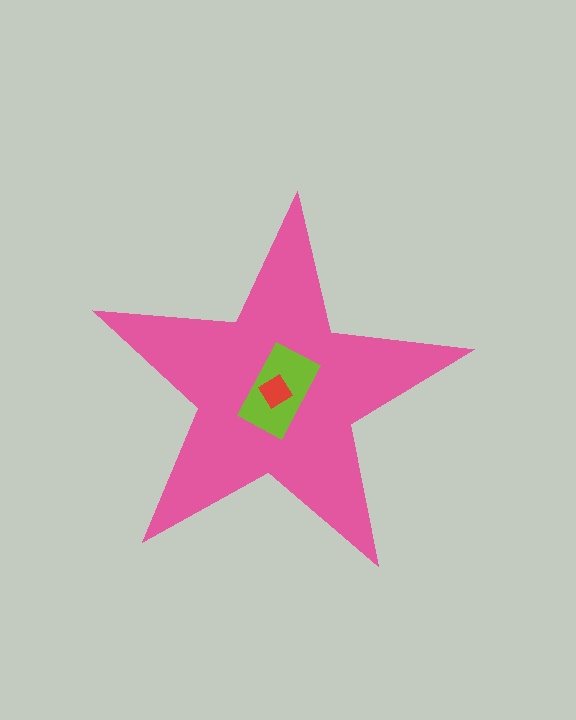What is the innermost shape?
The red diamond.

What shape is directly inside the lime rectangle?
The red diamond.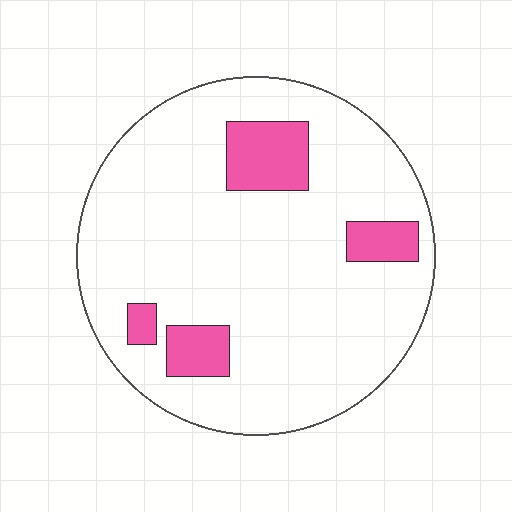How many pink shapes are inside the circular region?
4.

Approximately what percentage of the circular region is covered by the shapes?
Approximately 15%.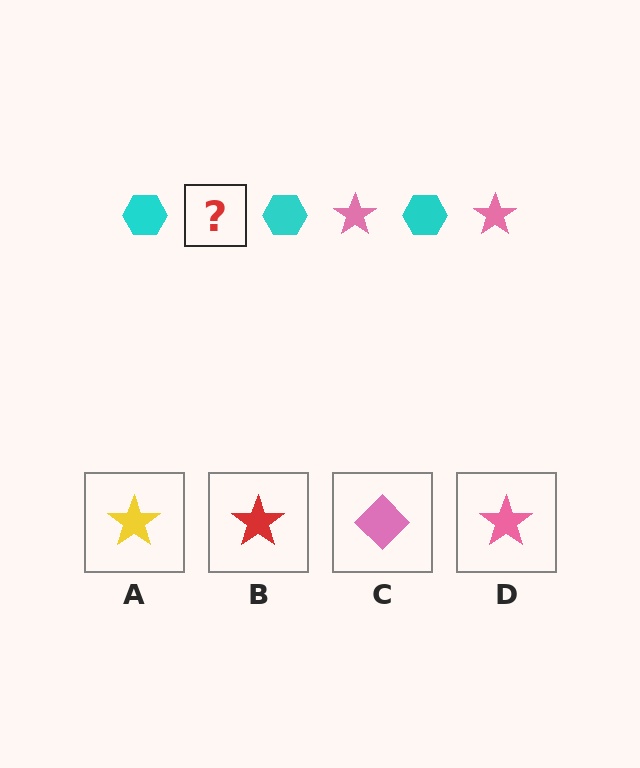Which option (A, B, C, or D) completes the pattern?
D.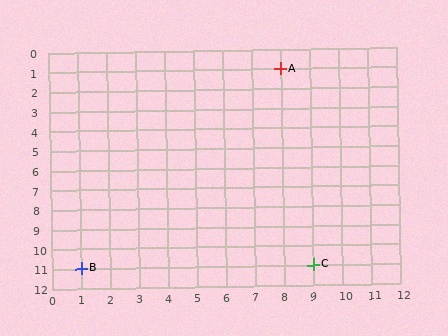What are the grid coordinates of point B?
Point B is at grid coordinates (1, 11).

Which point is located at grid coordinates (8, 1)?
Point A is at (8, 1).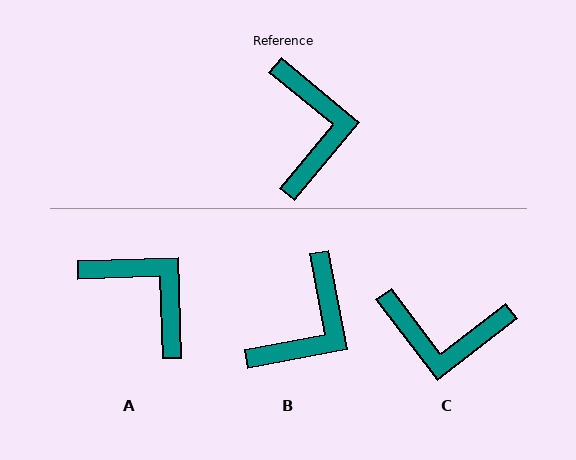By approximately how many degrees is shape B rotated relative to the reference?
Approximately 40 degrees clockwise.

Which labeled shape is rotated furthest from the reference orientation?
C, about 103 degrees away.